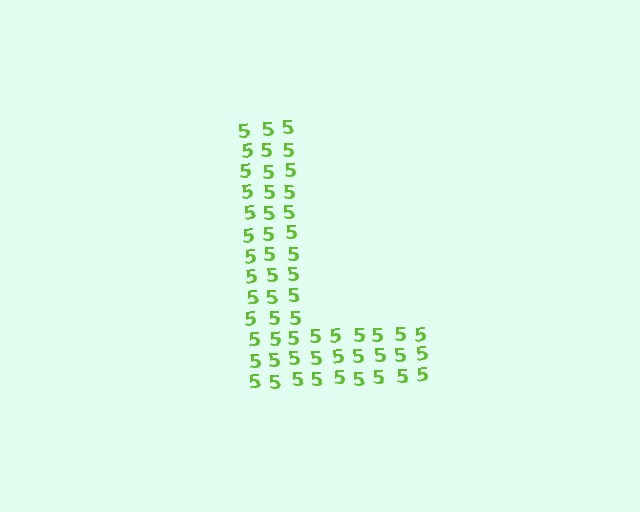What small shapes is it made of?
It is made of small digit 5's.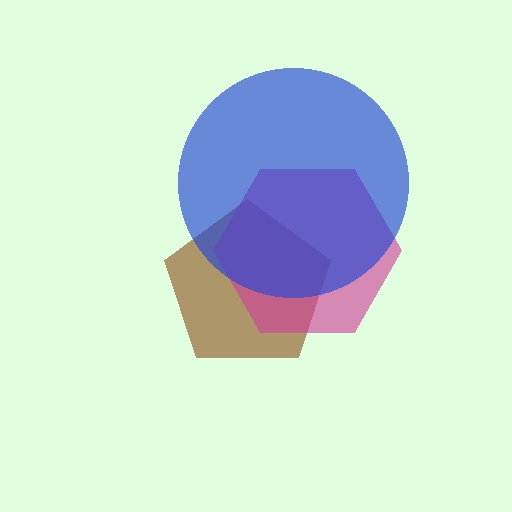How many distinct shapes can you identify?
There are 3 distinct shapes: a brown pentagon, a magenta hexagon, a blue circle.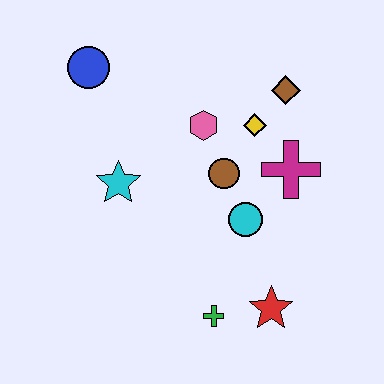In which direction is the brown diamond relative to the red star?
The brown diamond is above the red star.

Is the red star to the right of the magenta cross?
No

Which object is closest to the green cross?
The red star is closest to the green cross.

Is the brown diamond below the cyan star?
No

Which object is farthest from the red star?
The blue circle is farthest from the red star.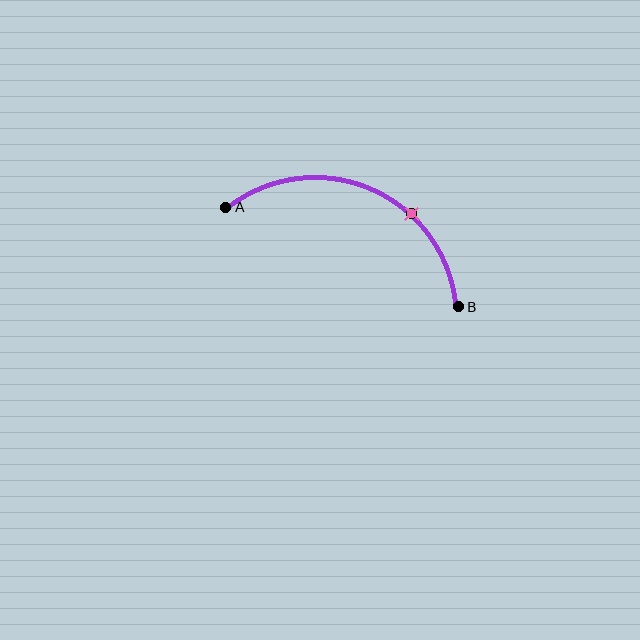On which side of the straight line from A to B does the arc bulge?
The arc bulges above the straight line connecting A and B.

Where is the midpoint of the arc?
The arc midpoint is the point on the curve farthest from the straight line joining A and B. It sits above that line.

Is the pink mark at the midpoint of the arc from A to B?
No. The pink mark lies on the arc but is closer to endpoint B. The arc midpoint would be at the point on the curve equidistant along the arc from both A and B.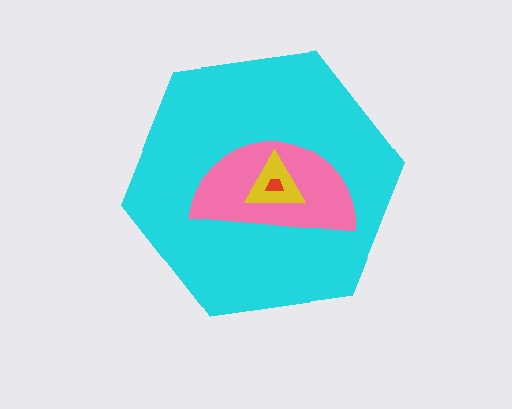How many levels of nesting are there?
4.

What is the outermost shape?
The cyan hexagon.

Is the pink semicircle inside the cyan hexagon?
Yes.